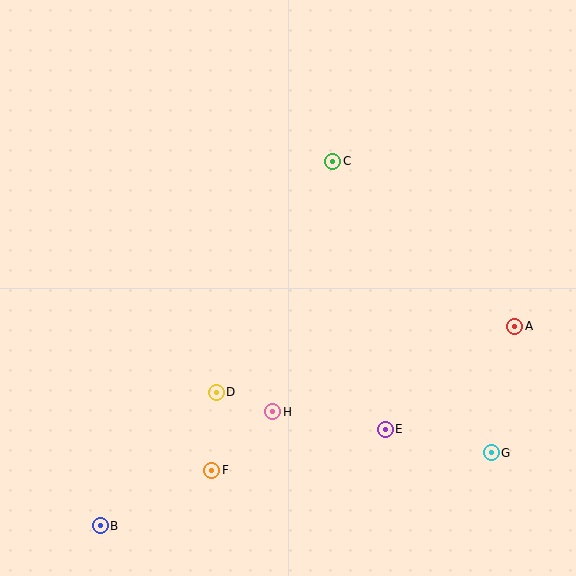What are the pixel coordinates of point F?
Point F is at (212, 470).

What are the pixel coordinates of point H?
Point H is at (273, 412).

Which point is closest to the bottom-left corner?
Point B is closest to the bottom-left corner.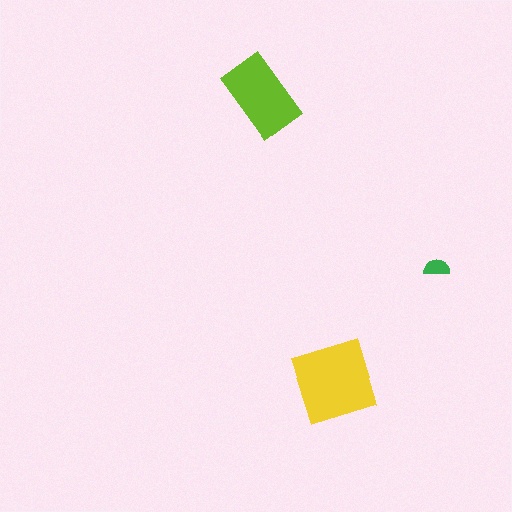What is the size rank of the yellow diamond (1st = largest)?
1st.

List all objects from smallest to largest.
The green semicircle, the lime rectangle, the yellow diamond.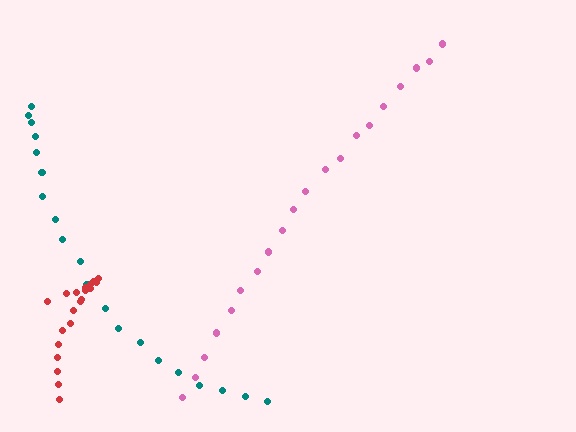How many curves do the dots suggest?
There are 3 distinct paths.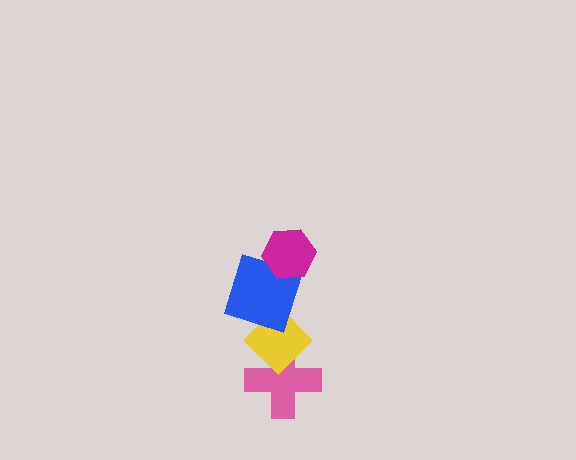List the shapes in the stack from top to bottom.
From top to bottom: the magenta hexagon, the blue square, the yellow diamond, the pink cross.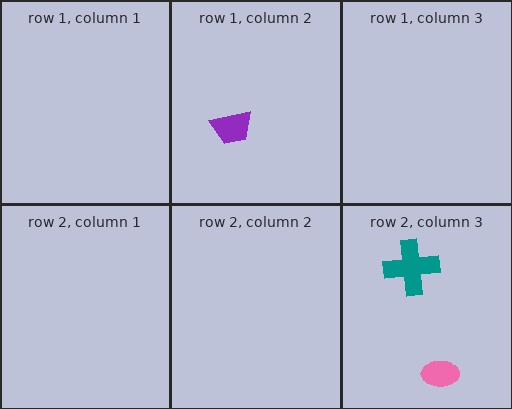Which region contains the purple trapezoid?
The row 1, column 2 region.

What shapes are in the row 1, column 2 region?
The purple trapezoid.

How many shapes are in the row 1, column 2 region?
1.